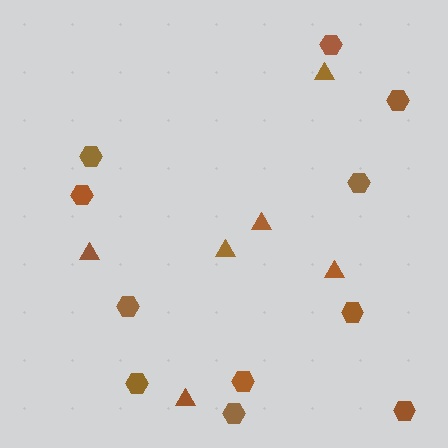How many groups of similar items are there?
There are 2 groups: one group of triangles (6) and one group of hexagons (11).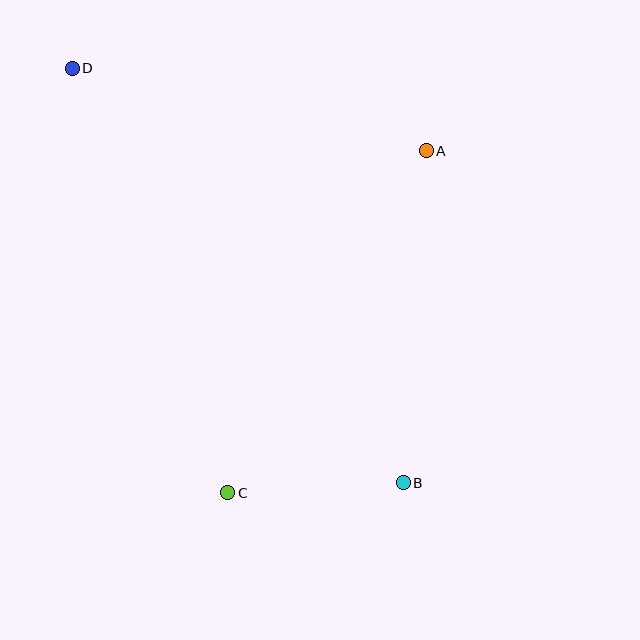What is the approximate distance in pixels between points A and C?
The distance between A and C is approximately 396 pixels.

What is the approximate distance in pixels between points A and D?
The distance between A and D is approximately 364 pixels.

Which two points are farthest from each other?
Points B and D are farthest from each other.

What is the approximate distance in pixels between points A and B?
The distance between A and B is approximately 333 pixels.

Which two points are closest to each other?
Points B and C are closest to each other.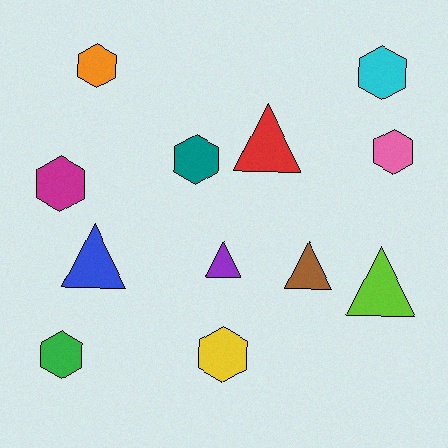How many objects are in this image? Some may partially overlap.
There are 12 objects.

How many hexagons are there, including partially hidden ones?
There are 7 hexagons.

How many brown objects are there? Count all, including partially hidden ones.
There is 1 brown object.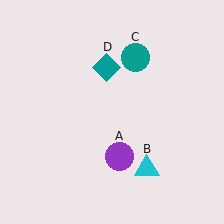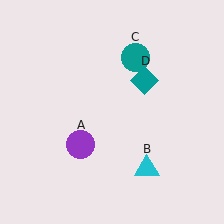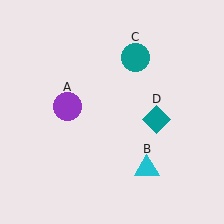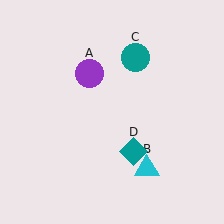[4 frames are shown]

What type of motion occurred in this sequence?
The purple circle (object A), teal diamond (object D) rotated clockwise around the center of the scene.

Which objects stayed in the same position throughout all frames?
Cyan triangle (object B) and teal circle (object C) remained stationary.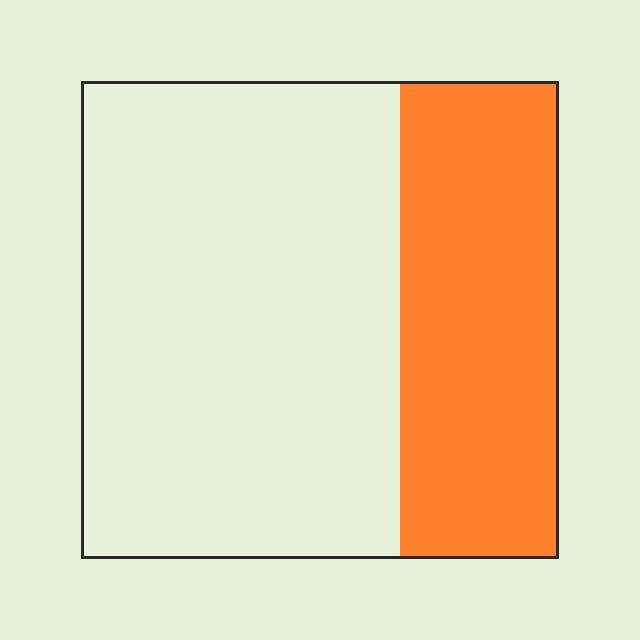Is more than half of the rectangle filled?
No.